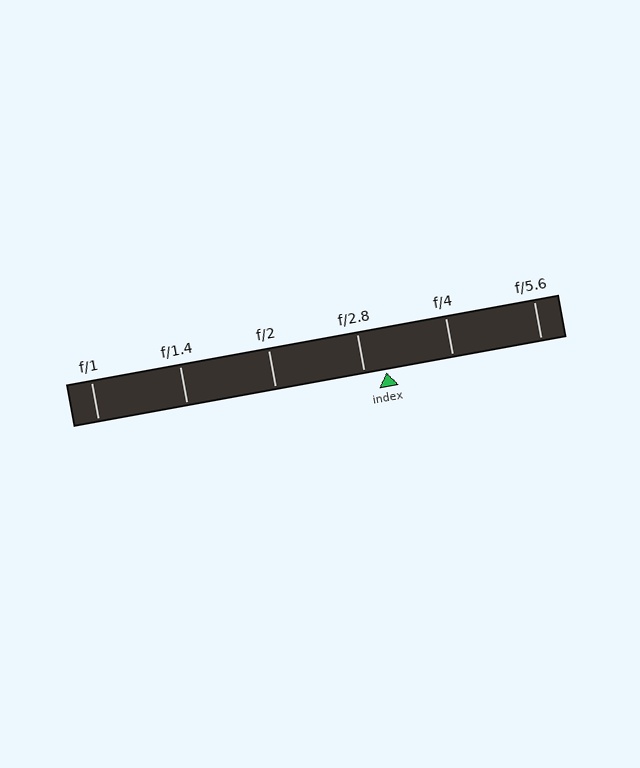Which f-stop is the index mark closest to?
The index mark is closest to f/2.8.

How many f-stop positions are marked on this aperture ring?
There are 6 f-stop positions marked.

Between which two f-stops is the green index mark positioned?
The index mark is between f/2.8 and f/4.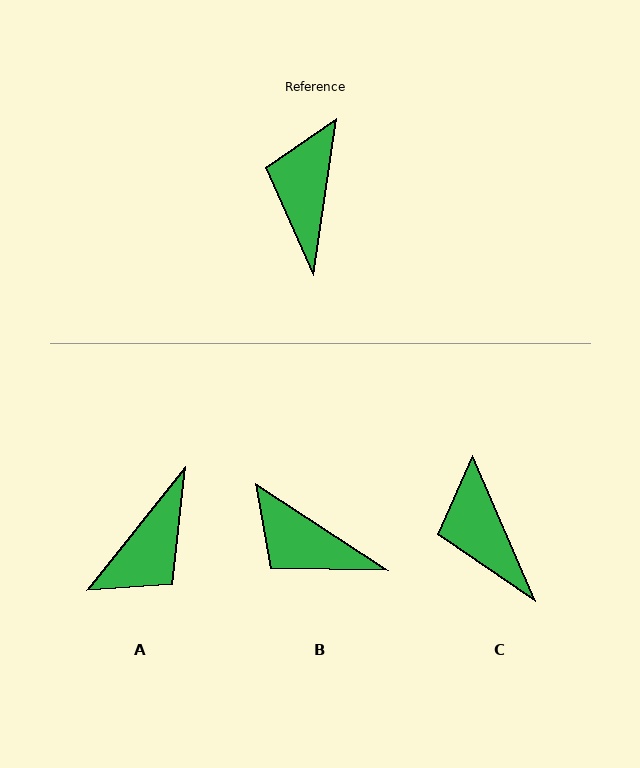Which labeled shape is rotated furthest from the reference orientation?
A, about 150 degrees away.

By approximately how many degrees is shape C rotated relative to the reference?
Approximately 32 degrees counter-clockwise.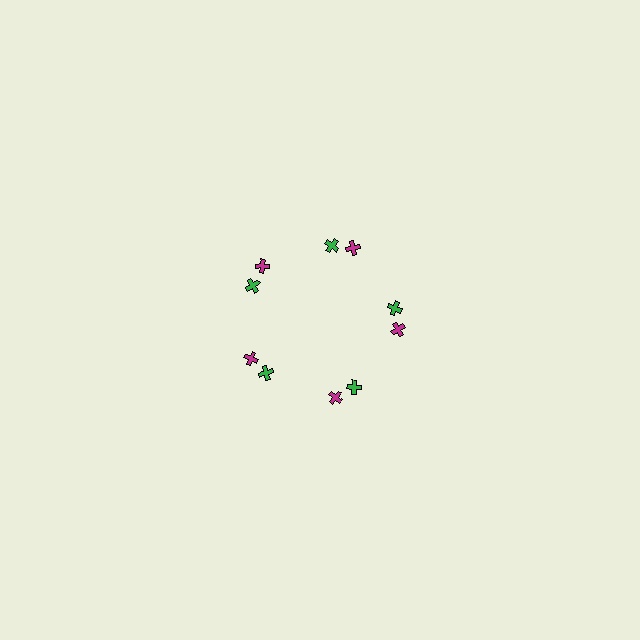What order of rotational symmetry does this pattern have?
This pattern has 5-fold rotational symmetry.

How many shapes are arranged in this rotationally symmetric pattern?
There are 10 shapes, arranged in 5 groups of 2.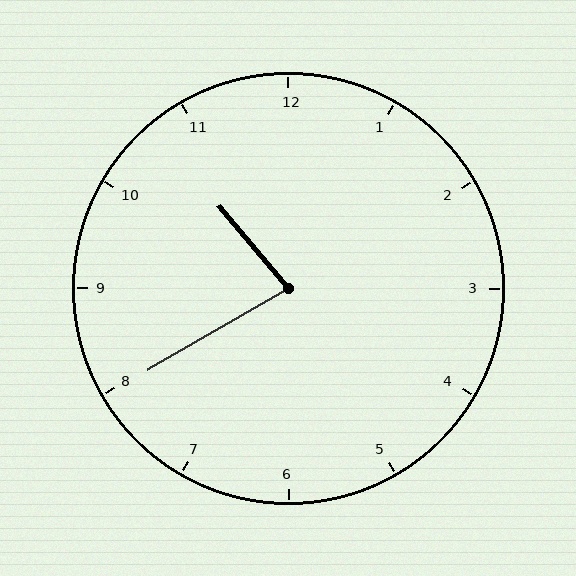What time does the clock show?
10:40.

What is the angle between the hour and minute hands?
Approximately 80 degrees.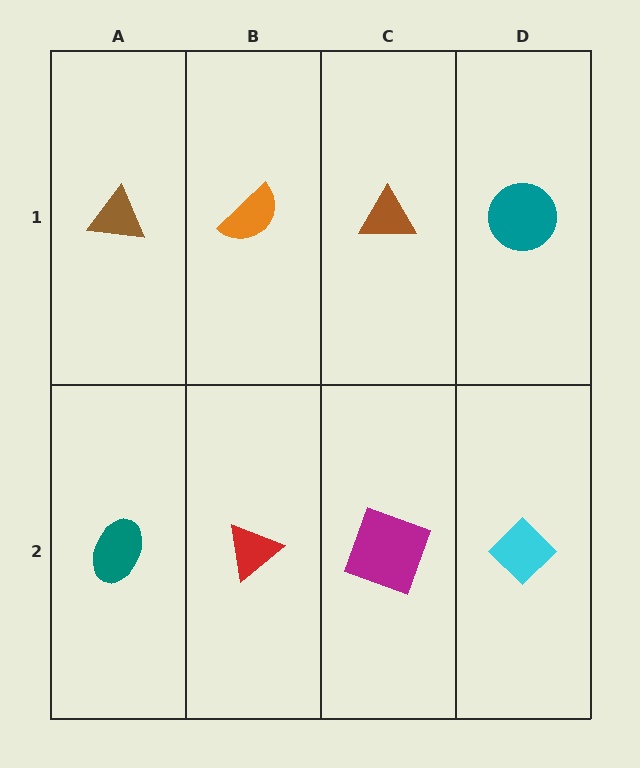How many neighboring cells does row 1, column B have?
3.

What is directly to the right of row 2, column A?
A red triangle.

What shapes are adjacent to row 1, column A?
A teal ellipse (row 2, column A), an orange semicircle (row 1, column B).